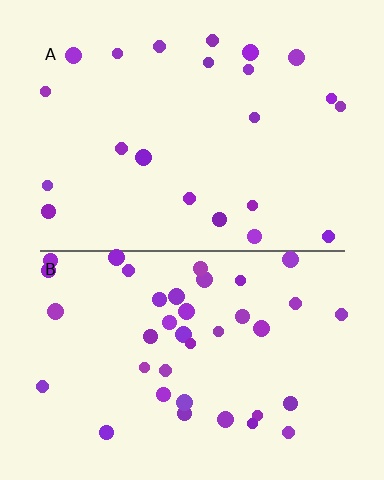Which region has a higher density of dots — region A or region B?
B (the bottom).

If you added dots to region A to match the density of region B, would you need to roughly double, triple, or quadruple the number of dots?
Approximately double.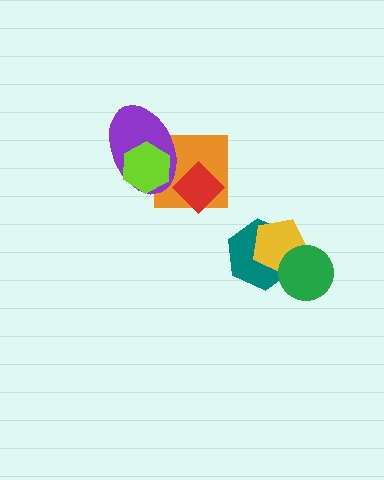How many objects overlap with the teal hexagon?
2 objects overlap with the teal hexagon.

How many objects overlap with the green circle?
2 objects overlap with the green circle.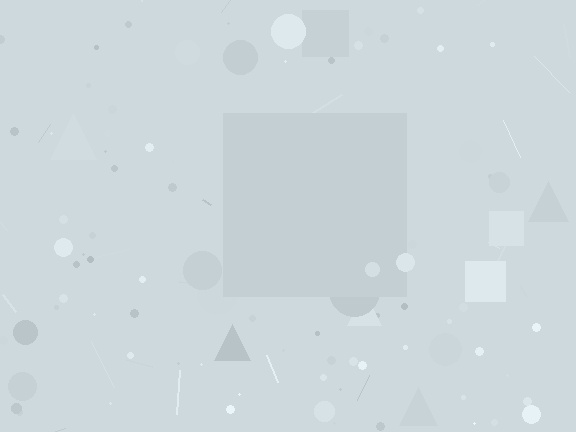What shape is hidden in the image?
A square is hidden in the image.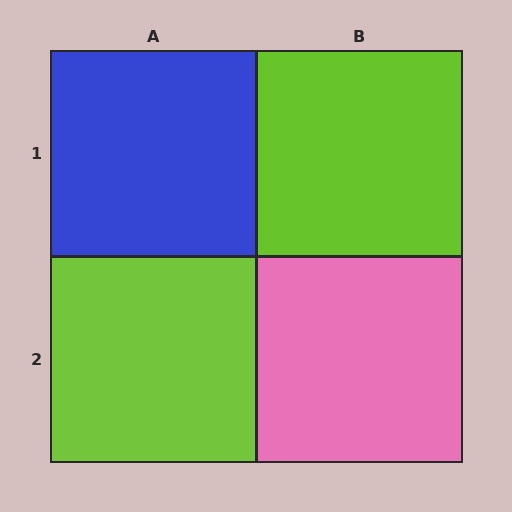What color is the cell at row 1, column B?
Lime.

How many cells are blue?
1 cell is blue.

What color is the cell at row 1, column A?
Blue.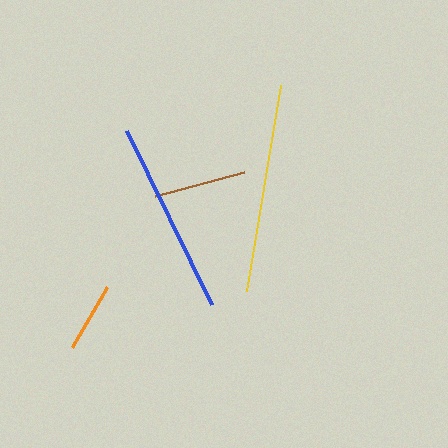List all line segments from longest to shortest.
From longest to shortest: yellow, blue, brown, orange.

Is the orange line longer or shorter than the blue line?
The blue line is longer than the orange line.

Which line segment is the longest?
The yellow line is the longest at approximately 209 pixels.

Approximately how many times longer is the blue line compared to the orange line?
The blue line is approximately 2.8 times the length of the orange line.